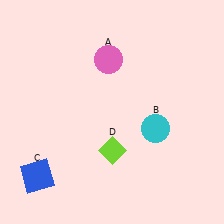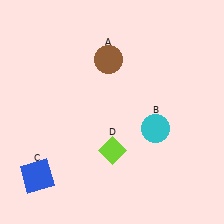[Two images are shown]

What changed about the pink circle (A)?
In Image 1, A is pink. In Image 2, it changed to brown.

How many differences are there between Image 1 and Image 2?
There is 1 difference between the two images.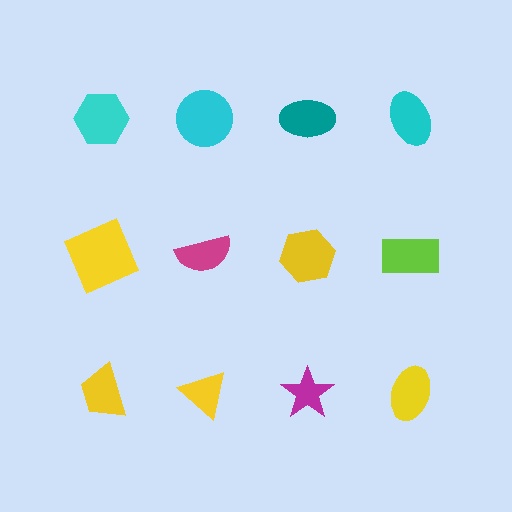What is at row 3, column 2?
A yellow triangle.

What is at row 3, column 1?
A yellow trapezoid.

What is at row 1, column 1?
A cyan hexagon.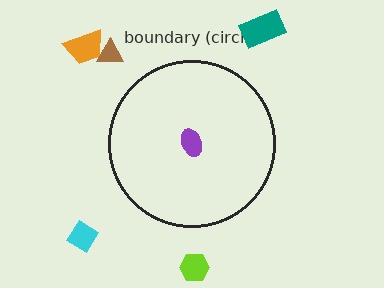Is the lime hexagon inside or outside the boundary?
Outside.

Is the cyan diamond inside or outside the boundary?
Outside.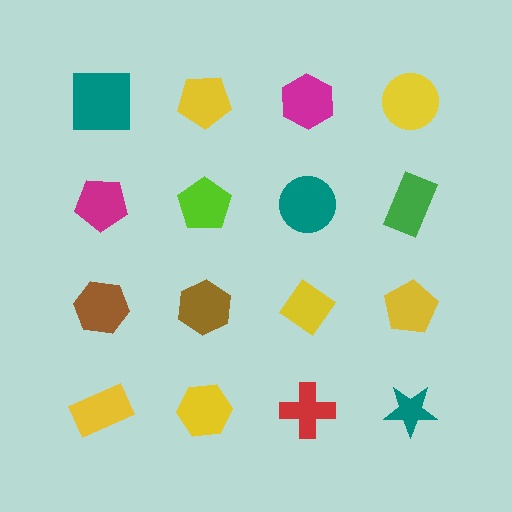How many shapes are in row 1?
4 shapes.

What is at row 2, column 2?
A lime pentagon.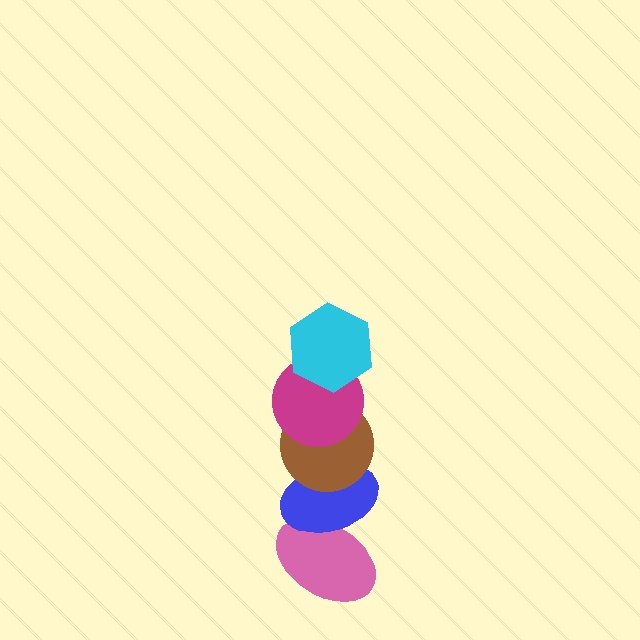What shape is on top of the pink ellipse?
The blue ellipse is on top of the pink ellipse.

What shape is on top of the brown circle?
The magenta circle is on top of the brown circle.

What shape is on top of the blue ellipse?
The brown circle is on top of the blue ellipse.